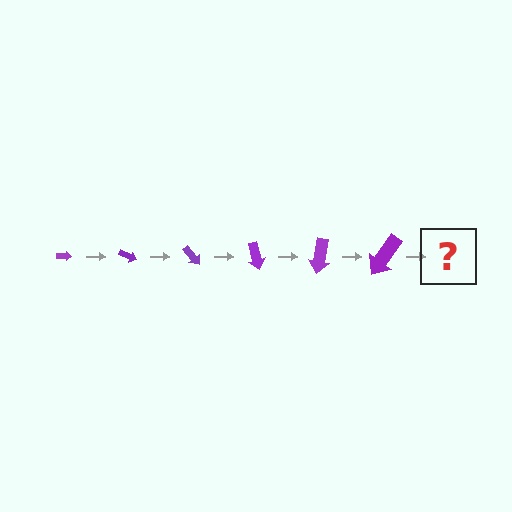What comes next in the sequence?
The next element should be an arrow, larger than the previous one and rotated 150 degrees from the start.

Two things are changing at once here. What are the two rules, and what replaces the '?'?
The two rules are that the arrow grows larger each step and it rotates 25 degrees each step. The '?' should be an arrow, larger than the previous one and rotated 150 degrees from the start.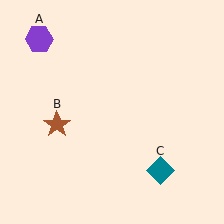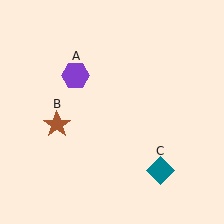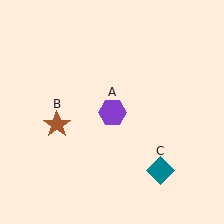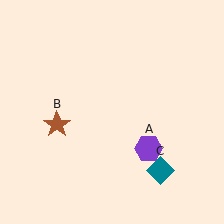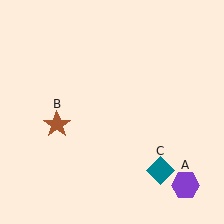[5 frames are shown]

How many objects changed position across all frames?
1 object changed position: purple hexagon (object A).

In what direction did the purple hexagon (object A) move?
The purple hexagon (object A) moved down and to the right.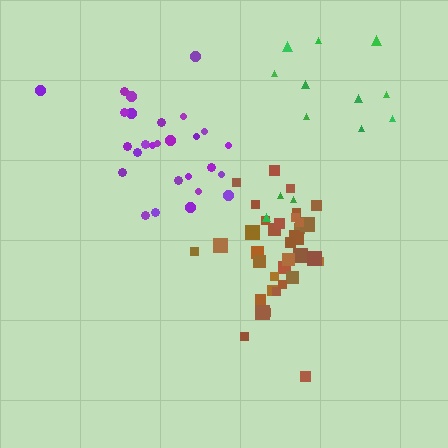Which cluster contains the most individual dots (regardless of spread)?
Brown (35).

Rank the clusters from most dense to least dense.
brown, purple, green.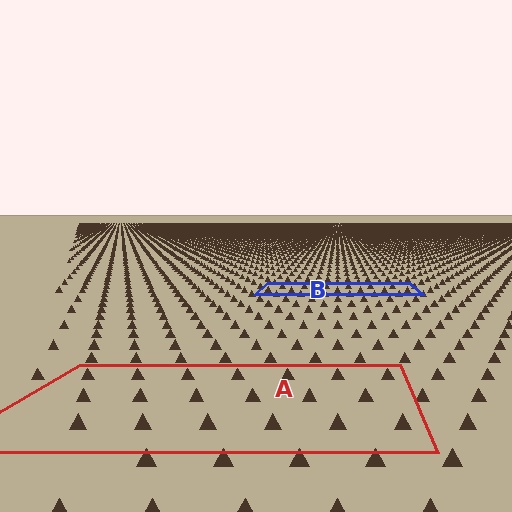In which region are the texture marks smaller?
The texture marks are smaller in region B, because it is farther away.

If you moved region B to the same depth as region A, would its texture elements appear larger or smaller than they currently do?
They would appear larger. At a closer depth, the same texture elements are projected at a bigger on-screen size.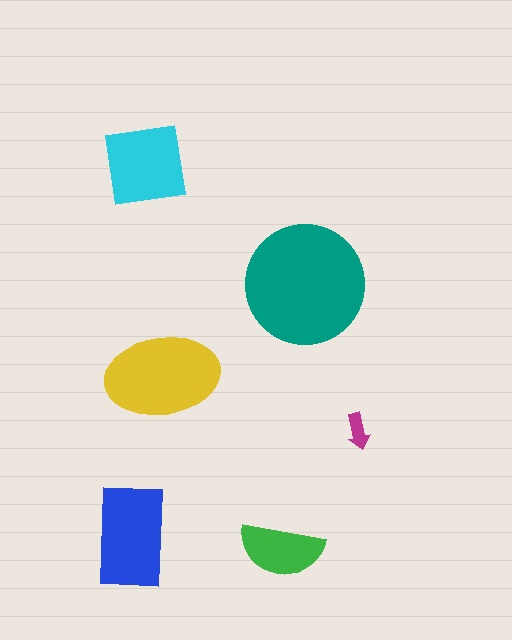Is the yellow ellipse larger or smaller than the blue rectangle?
Larger.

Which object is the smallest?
The magenta arrow.